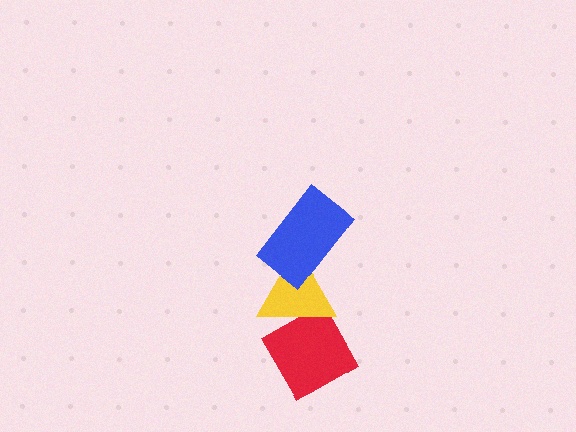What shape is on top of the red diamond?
The yellow triangle is on top of the red diamond.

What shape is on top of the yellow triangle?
The blue rectangle is on top of the yellow triangle.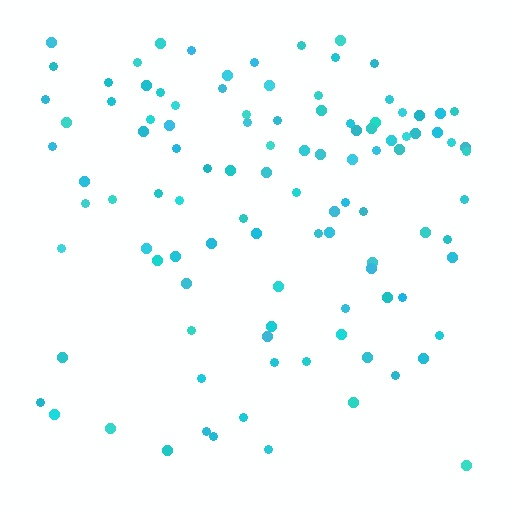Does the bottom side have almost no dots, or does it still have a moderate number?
Still a moderate number, just noticeably fewer than the top.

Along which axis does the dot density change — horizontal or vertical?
Vertical.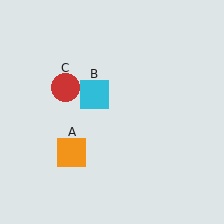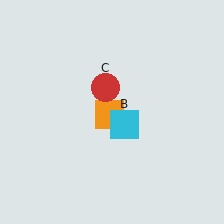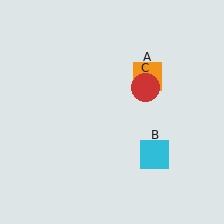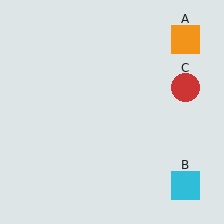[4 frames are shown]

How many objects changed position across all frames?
3 objects changed position: orange square (object A), cyan square (object B), red circle (object C).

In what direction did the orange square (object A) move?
The orange square (object A) moved up and to the right.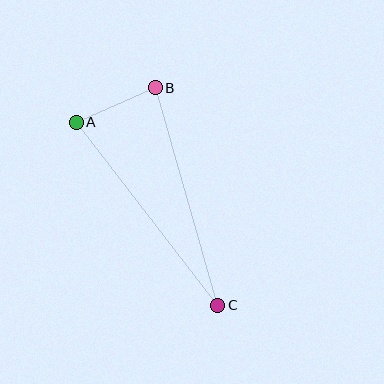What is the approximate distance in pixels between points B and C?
The distance between B and C is approximately 226 pixels.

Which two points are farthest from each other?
Points A and C are farthest from each other.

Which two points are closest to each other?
Points A and B are closest to each other.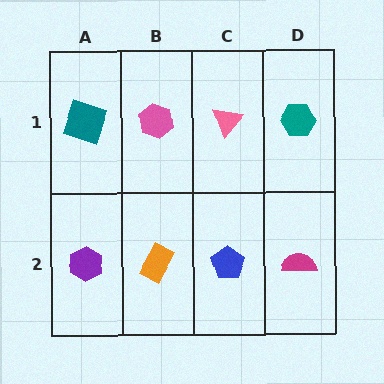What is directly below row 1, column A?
A purple hexagon.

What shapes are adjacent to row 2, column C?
A pink triangle (row 1, column C), an orange rectangle (row 2, column B), a magenta semicircle (row 2, column D).